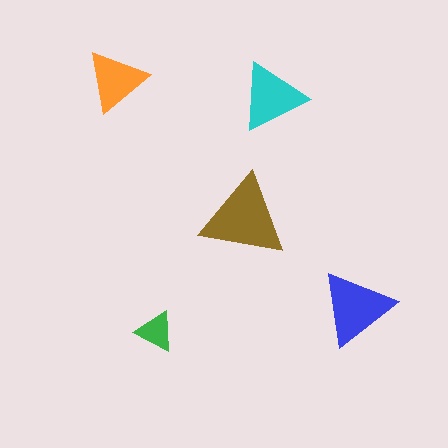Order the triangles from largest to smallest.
the brown one, the blue one, the cyan one, the orange one, the green one.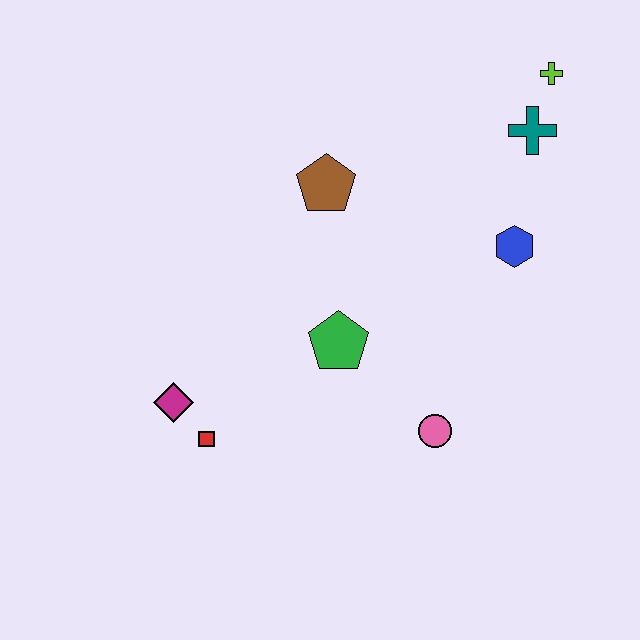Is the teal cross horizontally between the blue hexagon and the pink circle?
No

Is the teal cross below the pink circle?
No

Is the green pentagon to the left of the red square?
No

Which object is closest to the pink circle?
The green pentagon is closest to the pink circle.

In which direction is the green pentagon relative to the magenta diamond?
The green pentagon is to the right of the magenta diamond.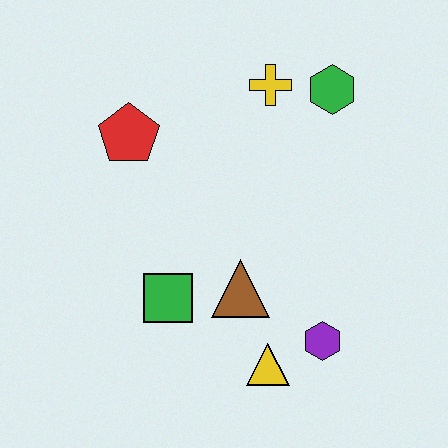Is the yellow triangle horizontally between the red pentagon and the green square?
No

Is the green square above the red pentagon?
No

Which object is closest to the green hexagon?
The yellow cross is closest to the green hexagon.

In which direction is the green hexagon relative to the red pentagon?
The green hexagon is to the right of the red pentagon.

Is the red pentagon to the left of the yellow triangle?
Yes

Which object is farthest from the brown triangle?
The green hexagon is farthest from the brown triangle.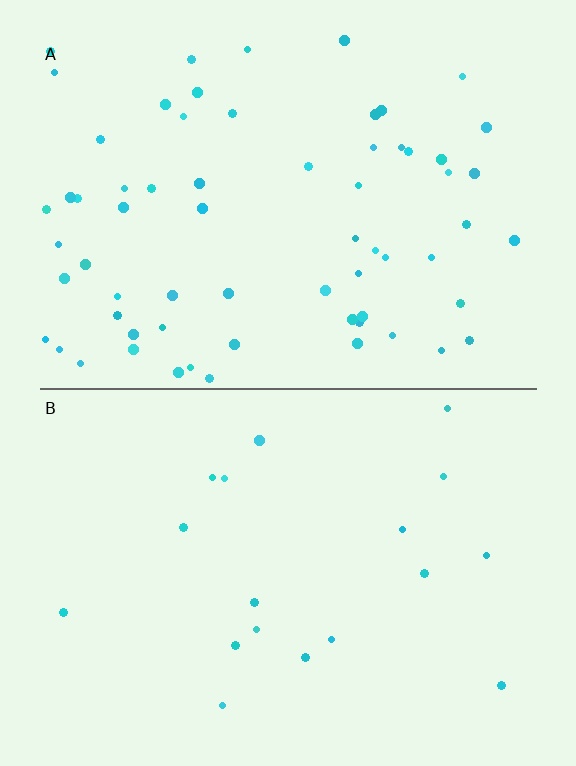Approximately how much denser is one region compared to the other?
Approximately 3.6× — region A over region B.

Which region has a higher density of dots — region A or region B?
A (the top).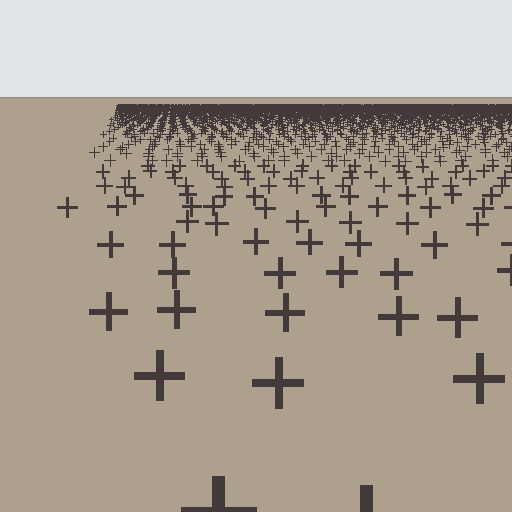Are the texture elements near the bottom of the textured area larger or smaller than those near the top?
Larger. Near the bottom, elements are closer to the viewer and appear at a bigger on-screen size.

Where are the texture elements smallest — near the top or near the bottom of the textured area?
Near the top.